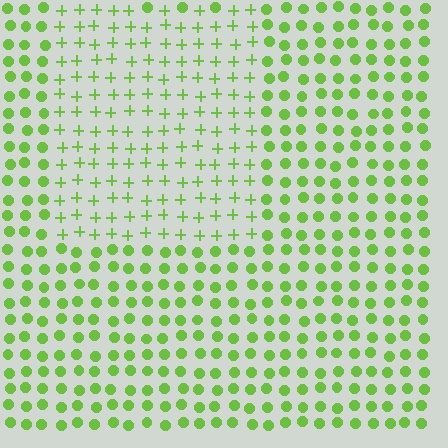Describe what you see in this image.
The image is filled with small lime elements arranged in a uniform grid. A rectangle-shaped region contains plus signs, while the surrounding area contains circles. The boundary is defined purely by the change in element shape.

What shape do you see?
I see a rectangle.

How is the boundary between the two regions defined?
The boundary is defined by a change in element shape: plus signs inside vs. circles outside. All elements share the same color and spacing.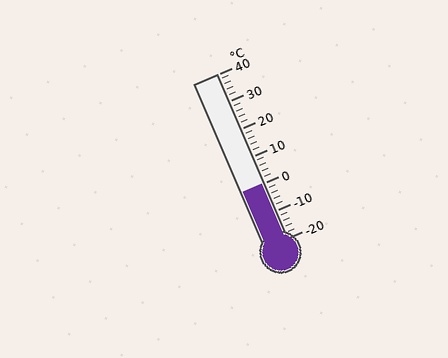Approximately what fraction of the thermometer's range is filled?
The thermometer is filled to approximately 35% of its range.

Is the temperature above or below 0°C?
The temperature is at 0°C.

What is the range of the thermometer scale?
The thermometer scale ranges from -20°C to 40°C.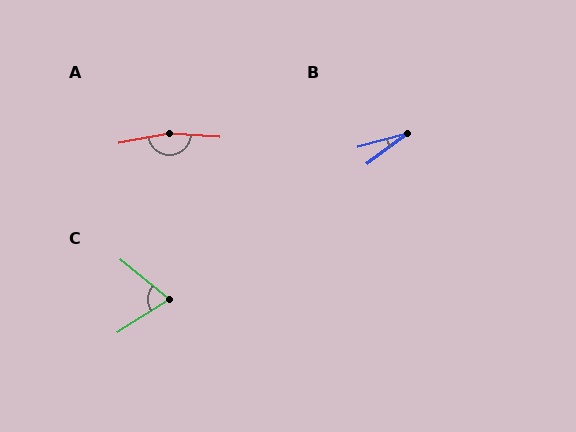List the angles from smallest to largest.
B (22°), C (71°), A (164°).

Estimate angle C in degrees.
Approximately 71 degrees.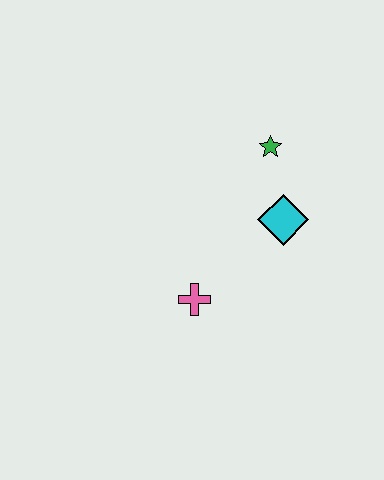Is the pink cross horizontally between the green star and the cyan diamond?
No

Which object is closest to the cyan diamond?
The green star is closest to the cyan diamond.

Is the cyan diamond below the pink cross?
No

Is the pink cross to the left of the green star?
Yes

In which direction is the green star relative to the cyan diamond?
The green star is above the cyan diamond.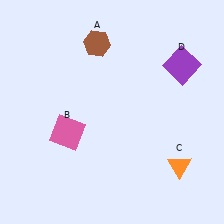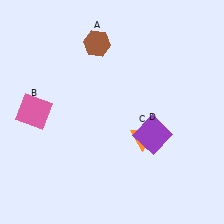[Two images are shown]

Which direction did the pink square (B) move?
The pink square (B) moved left.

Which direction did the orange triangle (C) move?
The orange triangle (C) moved left.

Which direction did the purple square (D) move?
The purple square (D) moved down.